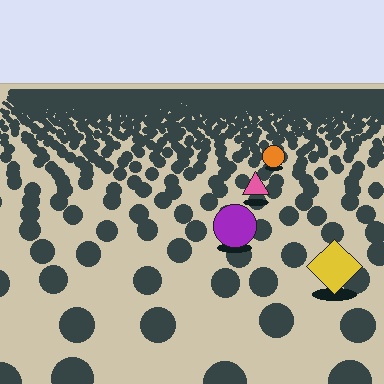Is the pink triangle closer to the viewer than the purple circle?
No. The purple circle is closer — you can tell from the texture gradient: the ground texture is coarser near it.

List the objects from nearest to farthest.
From nearest to farthest: the yellow diamond, the purple circle, the pink triangle, the orange circle.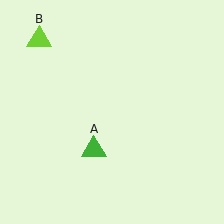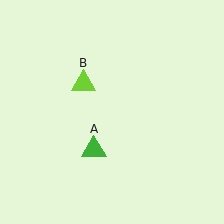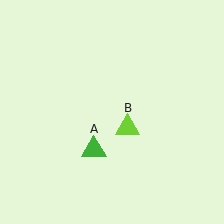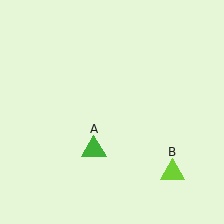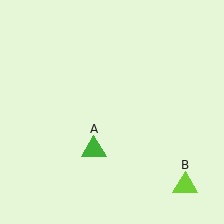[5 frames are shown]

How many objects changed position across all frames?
1 object changed position: lime triangle (object B).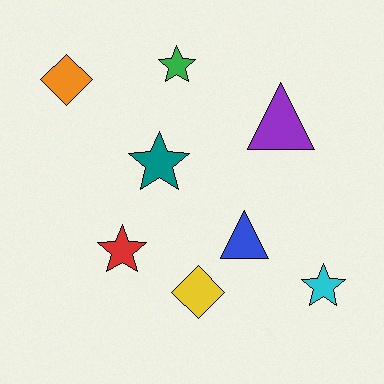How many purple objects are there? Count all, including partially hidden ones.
There is 1 purple object.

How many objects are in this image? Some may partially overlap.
There are 8 objects.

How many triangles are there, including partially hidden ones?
There are 2 triangles.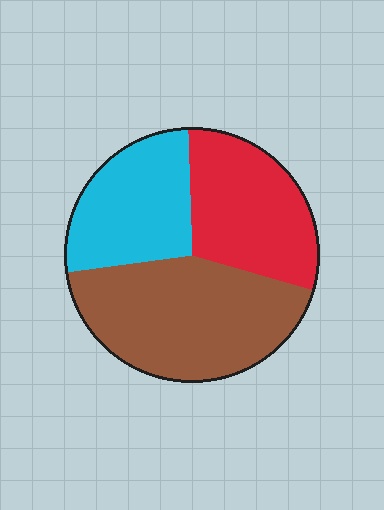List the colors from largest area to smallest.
From largest to smallest: brown, red, cyan.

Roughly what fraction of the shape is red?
Red takes up between a quarter and a half of the shape.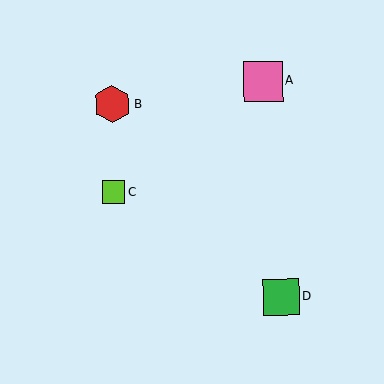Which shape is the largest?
The pink square (labeled A) is the largest.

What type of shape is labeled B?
Shape B is a red hexagon.